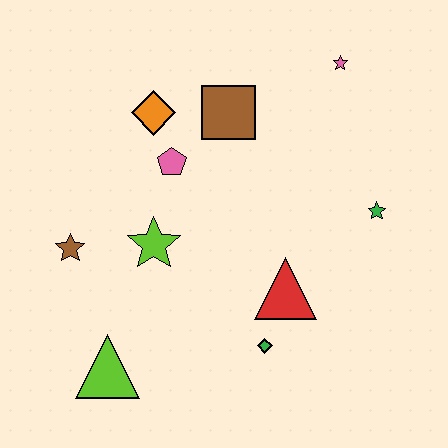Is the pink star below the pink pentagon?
No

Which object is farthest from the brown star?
The pink star is farthest from the brown star.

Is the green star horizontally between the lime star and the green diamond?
No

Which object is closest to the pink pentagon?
The orange diamond is closest to the pink pentagon.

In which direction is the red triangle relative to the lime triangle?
The red triangle is to the right of the lime triangle.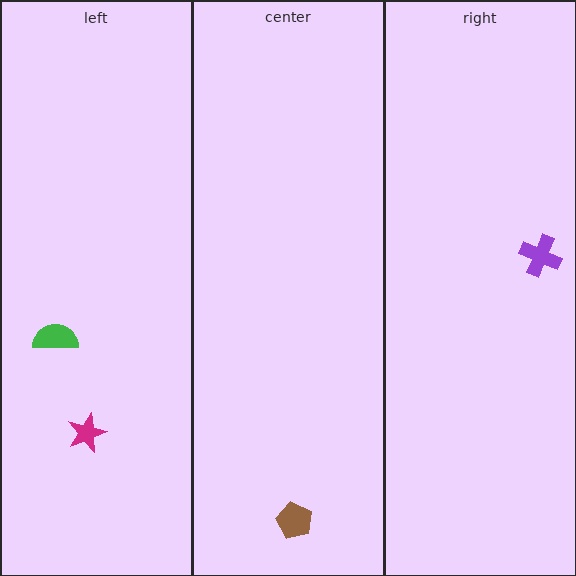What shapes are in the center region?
The brown pentagon.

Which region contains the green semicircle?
The left region.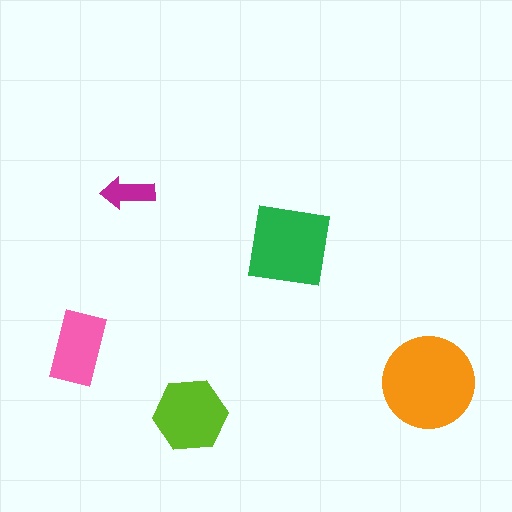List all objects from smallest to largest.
The magenta arrow, the pink rectangle, the lime hexagon, the green square, the orange circle.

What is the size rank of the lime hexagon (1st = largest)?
3rd.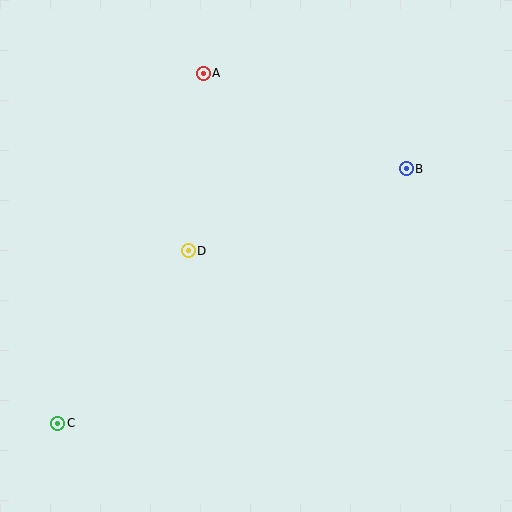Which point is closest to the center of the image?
Point D at (188, 251) is closest to the center.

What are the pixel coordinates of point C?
Point C is at (58, 423).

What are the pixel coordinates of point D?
Point D is at (188, 251).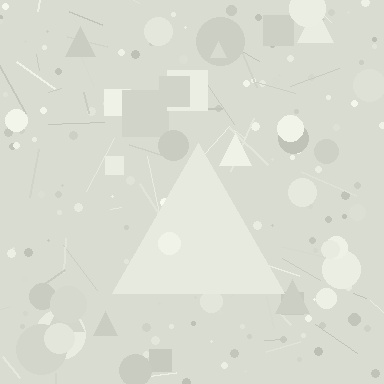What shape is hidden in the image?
A triangle is hidden in the image.